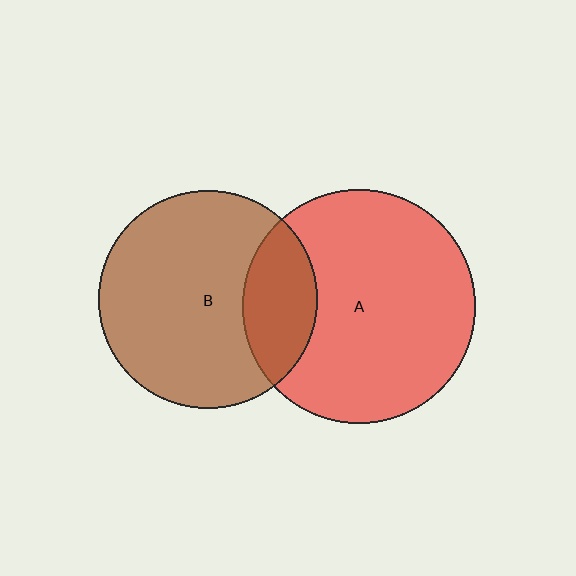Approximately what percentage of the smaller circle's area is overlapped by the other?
Approximately 25%.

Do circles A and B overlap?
Yes.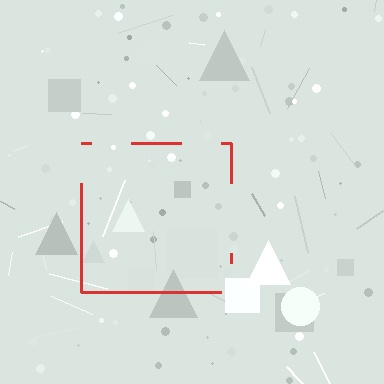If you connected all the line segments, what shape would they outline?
They would outline a square.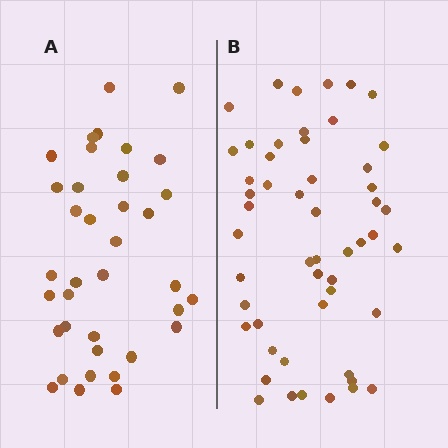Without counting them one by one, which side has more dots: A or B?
Region B (the right region) has more dots.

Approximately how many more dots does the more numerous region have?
Region B has approximately 15 more dots than region A.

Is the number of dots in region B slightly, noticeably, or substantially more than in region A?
Region B has noticeably more, but not dramatically so. The ratio is roughly 1.4 to 1.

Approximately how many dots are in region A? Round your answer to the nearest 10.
About 40 dots. (The exact count is 37, which rounds to 40.)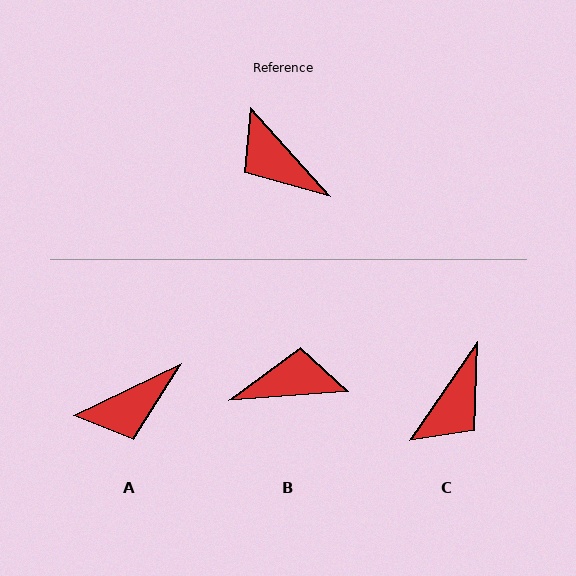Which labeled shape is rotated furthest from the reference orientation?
B, about 127 degrees away.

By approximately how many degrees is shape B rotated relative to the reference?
Approximately 127 degrees clockwise.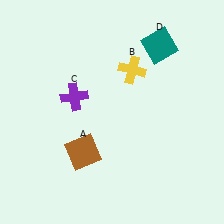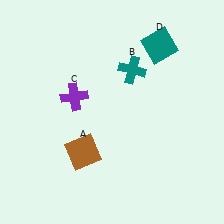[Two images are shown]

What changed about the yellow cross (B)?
In Image 1, B is yellow. In Image 2, it changed to teal.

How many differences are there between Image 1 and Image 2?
There is 1 difference between the two images.